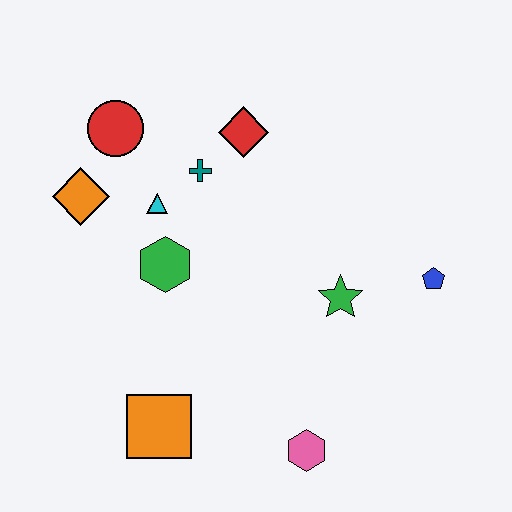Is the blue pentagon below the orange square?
No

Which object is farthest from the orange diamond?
The blue pentagon is farthest from the orange diamond.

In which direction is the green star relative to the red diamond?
The green star is below the red diamond.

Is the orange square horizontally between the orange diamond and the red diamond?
Yes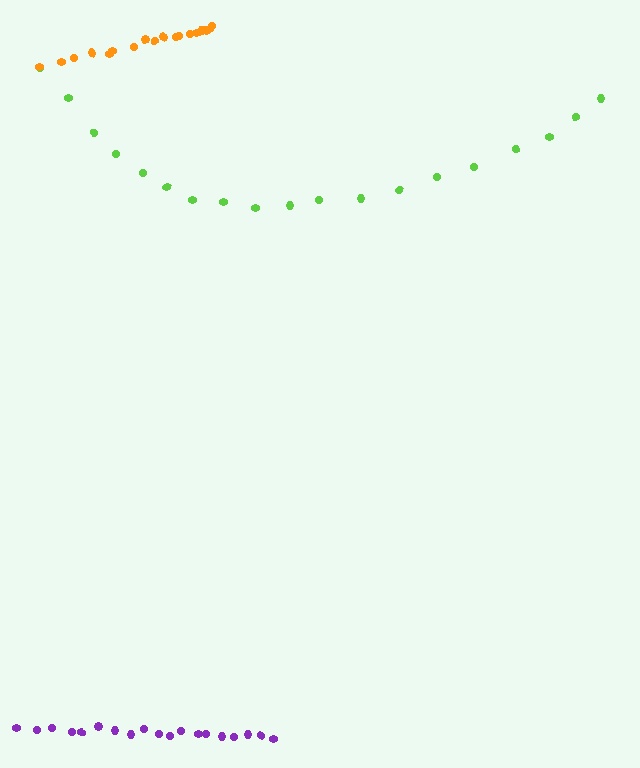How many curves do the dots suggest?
There are 3 distinct paths.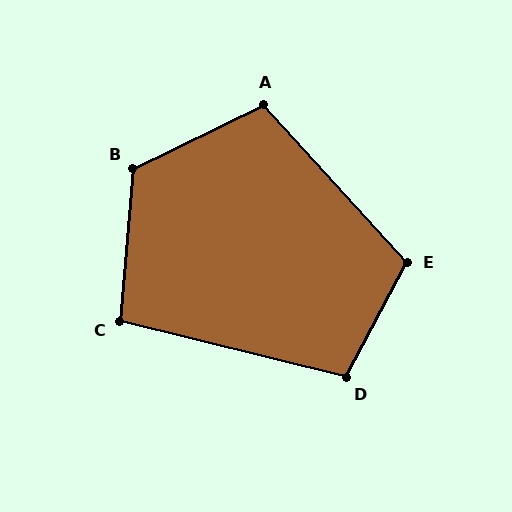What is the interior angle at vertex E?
Approximately 110 degrees (obtuse).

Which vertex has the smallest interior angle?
C, at approximately 99 degrees.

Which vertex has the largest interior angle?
B, at approximately 121 degrees.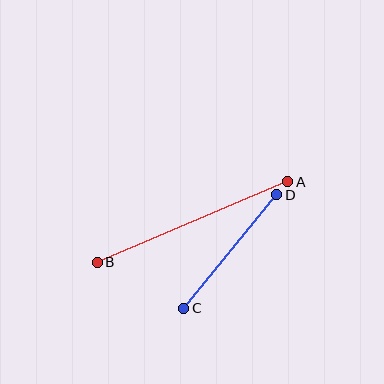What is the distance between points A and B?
The distance is approximately 207 pixels.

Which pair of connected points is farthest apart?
Points A and B are farthest apart.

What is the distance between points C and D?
The distance is approximately 146 pixels.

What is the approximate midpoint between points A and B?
The midpoint is at approximately (192, 222) pixels.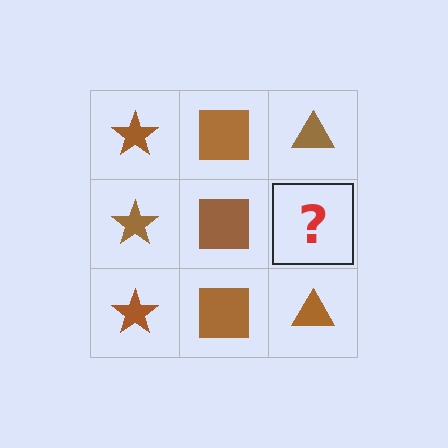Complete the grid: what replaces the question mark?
The question mark should be replaced with a brown triangle.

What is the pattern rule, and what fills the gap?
The rule is that each column has a consistent shape. The gap should be filled with a brown triangle.